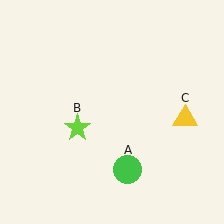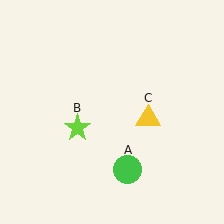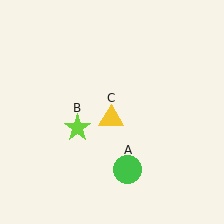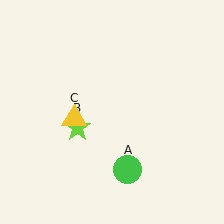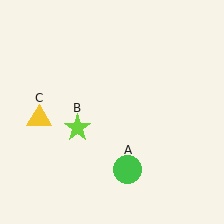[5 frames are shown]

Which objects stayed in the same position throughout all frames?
Green circle (object A) and lime star (object B) remained stationary.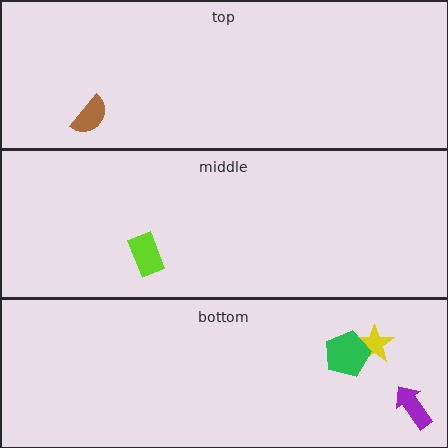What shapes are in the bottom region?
The purple arrow, the yellow star, the green pentagon.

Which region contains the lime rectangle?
The middle region.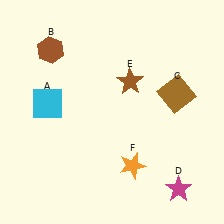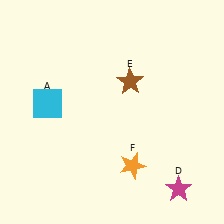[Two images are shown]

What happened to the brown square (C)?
The brown square (C) was removed in Image 2. It was in the top-right area of Image 1.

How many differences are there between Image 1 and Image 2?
There are 2 differences between the two images.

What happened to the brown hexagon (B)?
The brown hexagon (B) was removed in Image 2. It was in the top-left area of Image 1.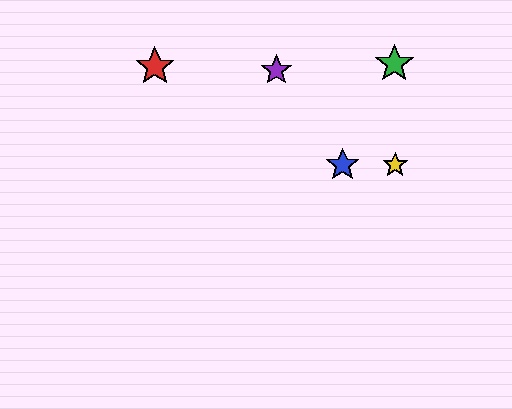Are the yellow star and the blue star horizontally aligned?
Yes, both are at y≈165.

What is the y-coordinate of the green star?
The green star is at y≈64.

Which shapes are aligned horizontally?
The blue star, the yellow star are aligned horizontally.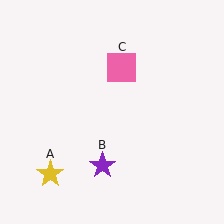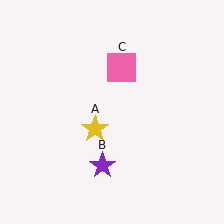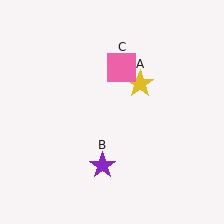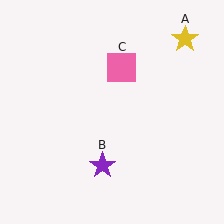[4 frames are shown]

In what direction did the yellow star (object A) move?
The yellow star (object A) moved up and to the right.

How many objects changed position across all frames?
1 object changed position: yellow star (object A).